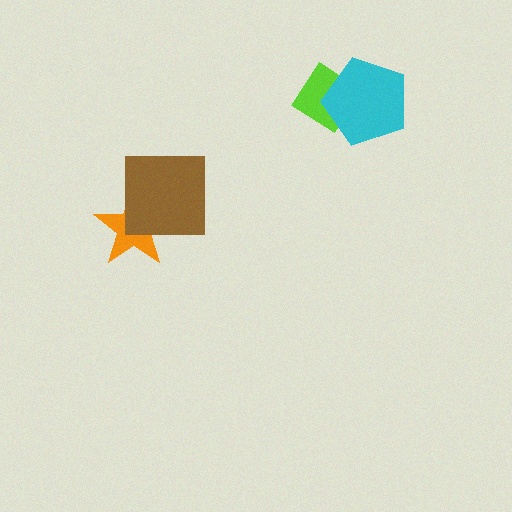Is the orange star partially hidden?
Yes, it is partially covered by another shape.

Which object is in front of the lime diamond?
The cyan pentagon is in front of the lime diamond.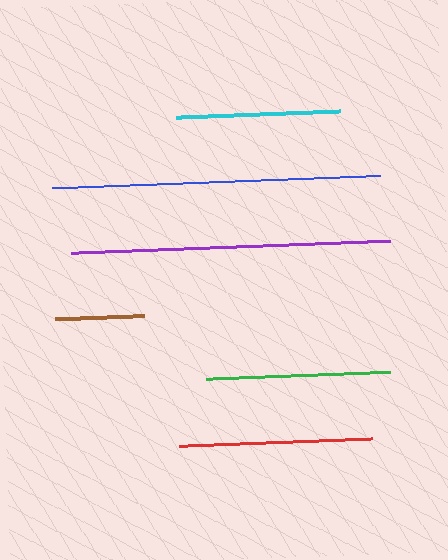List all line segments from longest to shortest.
From longest to shortest: blue, purple, red, green, cyan, brown.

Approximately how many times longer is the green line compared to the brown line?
The green line is approximately 2.1 times the length of the brown line.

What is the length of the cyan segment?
The cyan segment is approximately 164 pixels long.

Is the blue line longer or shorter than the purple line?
The blue line is longer than the purple line.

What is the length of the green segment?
The green segment is approximately 184 pixels long.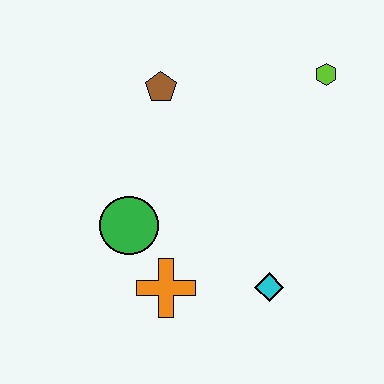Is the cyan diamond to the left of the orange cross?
No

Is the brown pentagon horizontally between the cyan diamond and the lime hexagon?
No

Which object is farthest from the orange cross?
The lime hexagon is farthest from the orange cross.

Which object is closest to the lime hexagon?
The brown pentagon is closest to the lime hexagon.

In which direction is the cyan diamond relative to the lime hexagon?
The cyan diamond is below the lime hexagon.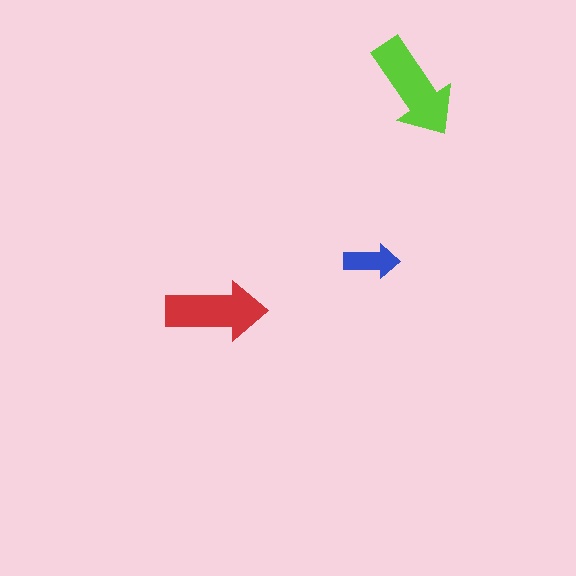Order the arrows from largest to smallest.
the lime one, the red one, the blue one.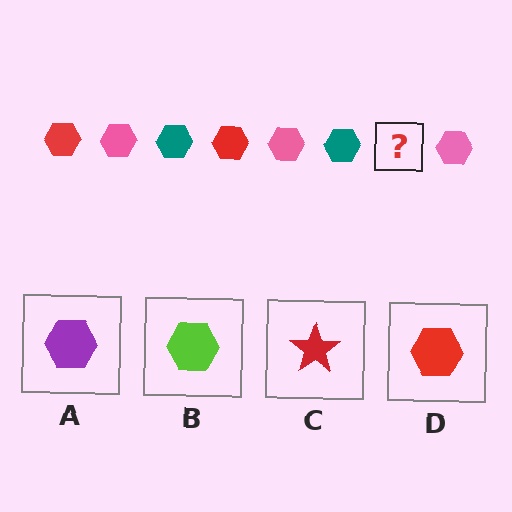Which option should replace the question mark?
Option D.